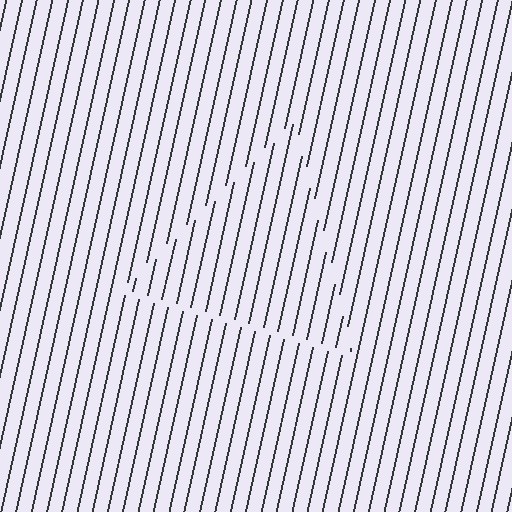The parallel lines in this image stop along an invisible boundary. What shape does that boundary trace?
An illusory triangle. The interior of the shape contains the same grating, shifted by half a period — the contour is defined by the phase discontinuity where line-ends from the inner and outer gratings abut.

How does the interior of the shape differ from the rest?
The interior of the shape contains the same grating, shifted by half a period — the contour is defined by the phase discontinuity where line-ends from the inner and outer gratings abut.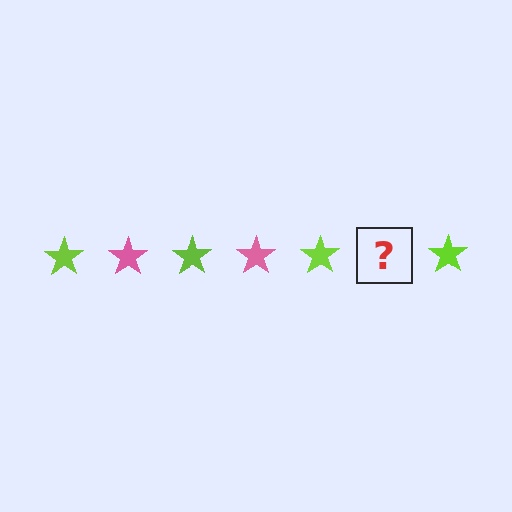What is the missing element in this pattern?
The missing element is a pink star.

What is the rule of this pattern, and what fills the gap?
The rule is that the pattern cycles through lime, pink stars. The gap should be filled with a pink star.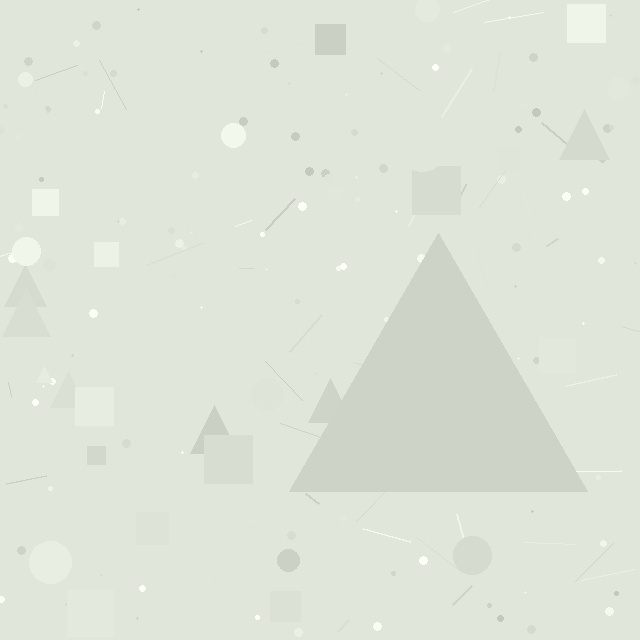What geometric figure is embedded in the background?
A triangle is embedded in the background.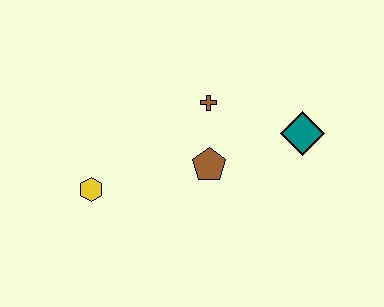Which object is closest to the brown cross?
The brown pentagon is closest to the brown cross.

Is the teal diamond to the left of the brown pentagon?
No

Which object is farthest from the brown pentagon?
The yellow hexagon is farthest from the brown pentagon.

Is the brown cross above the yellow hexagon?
Yes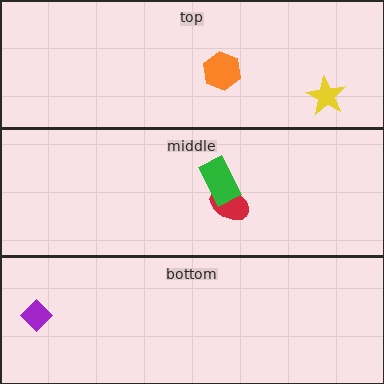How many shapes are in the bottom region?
1.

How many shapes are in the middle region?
2.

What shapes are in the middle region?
The red ellipse, the green rectangle.